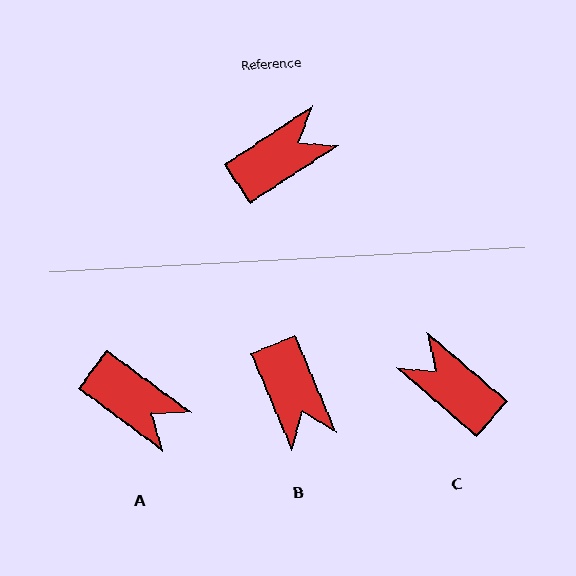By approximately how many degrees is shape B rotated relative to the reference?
Approximately 101 degrees clockwise.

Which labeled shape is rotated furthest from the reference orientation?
C, about 106 degrees away.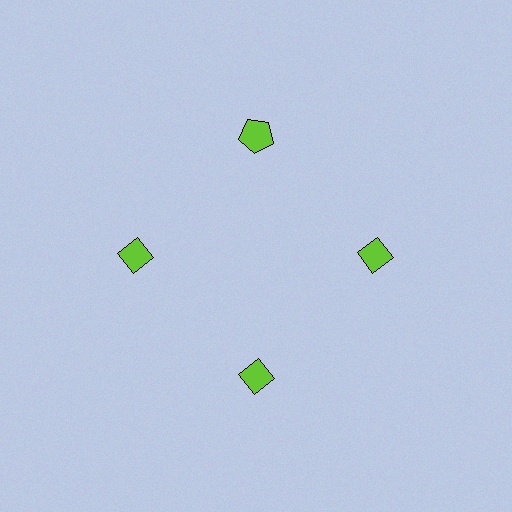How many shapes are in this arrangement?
There are 4 shapes arranged in a ring pattern.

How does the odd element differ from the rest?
It has a different shape: pentagon instead of diamond.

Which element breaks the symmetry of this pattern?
The lime pentagon at roughly the 12 o'clock position breaks the symmetry. All other shapes are lime diamonds.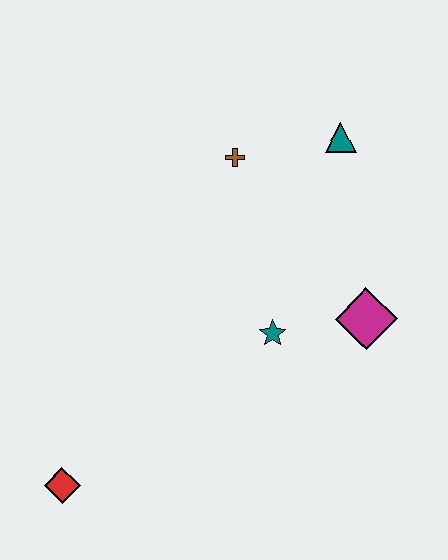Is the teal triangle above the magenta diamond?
Yes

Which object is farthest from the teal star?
The red diamond is farthest from the teal star.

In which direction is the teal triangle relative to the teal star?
The teal triangle is above the teal star.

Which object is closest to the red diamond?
The teal star is closest to the red diamond.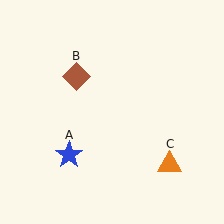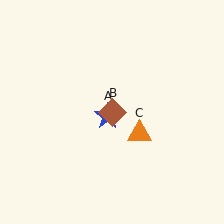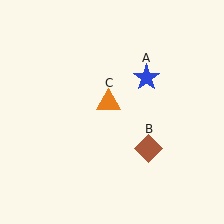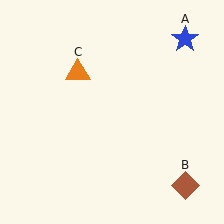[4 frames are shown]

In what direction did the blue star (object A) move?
The blue star (object A) moved up and to the right.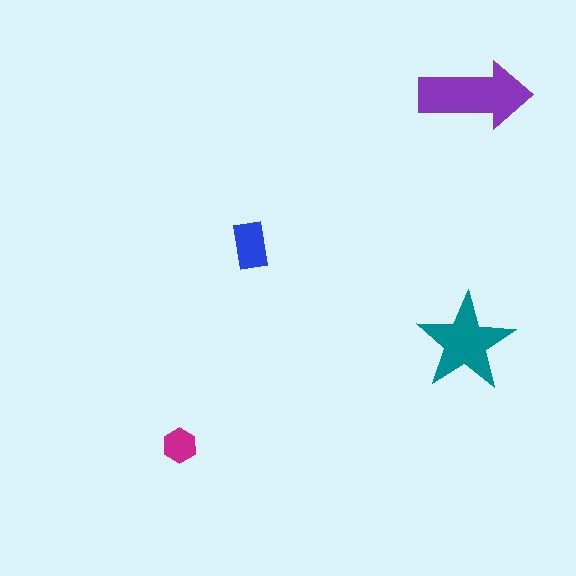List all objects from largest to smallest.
The purple arrow, the teal star, the blue rectangle, the magenta hexagon.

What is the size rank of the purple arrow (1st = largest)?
1st.